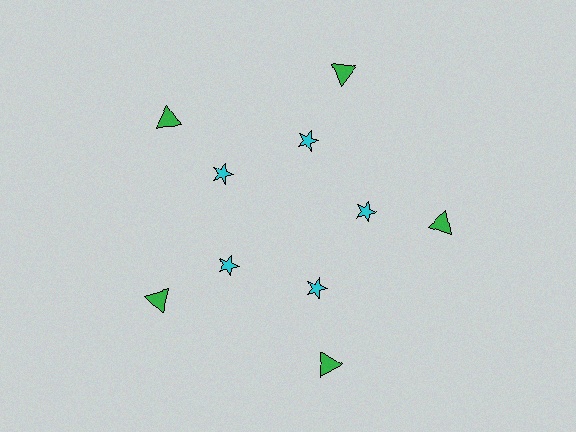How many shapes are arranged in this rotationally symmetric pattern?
There are 10 shapes, arranged in 5 groups of 2.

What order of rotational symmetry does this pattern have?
This pattern has 5-fold rotational symmetry.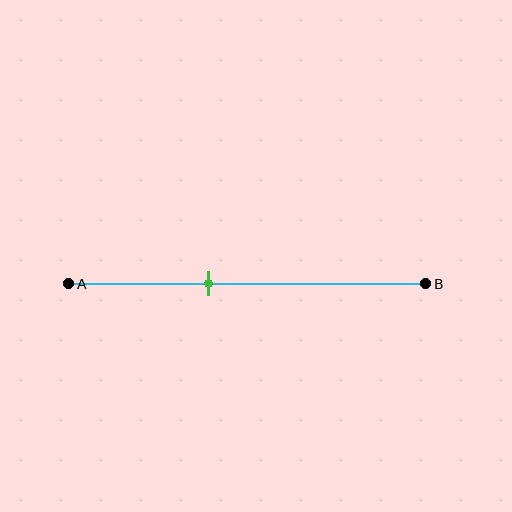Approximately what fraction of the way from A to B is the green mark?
The green mark is approximately 40% of the way from A to B.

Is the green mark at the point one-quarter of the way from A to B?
No, the mark is at about 40% from A, not at the 25% one-quarter point.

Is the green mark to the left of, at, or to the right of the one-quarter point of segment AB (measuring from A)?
The green mark is to the right of the one-quarter point of segment AB.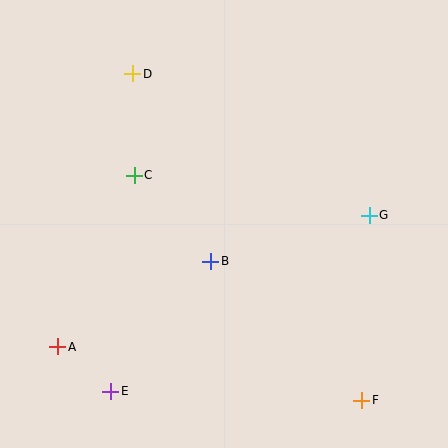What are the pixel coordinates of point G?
Point G is at (369, 215).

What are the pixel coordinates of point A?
Point A is at (58, 347).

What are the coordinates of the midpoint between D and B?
The midpoint between D and B is at (172, 168).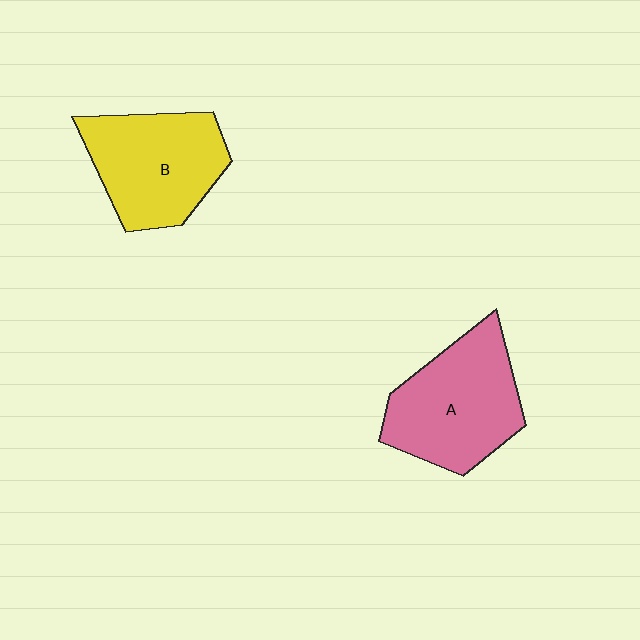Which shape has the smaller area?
Shape B (yellow).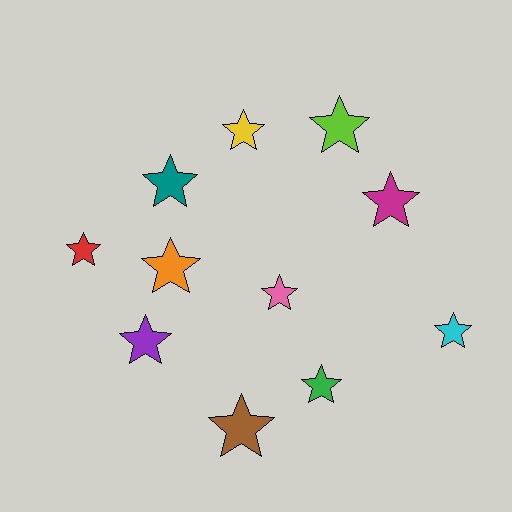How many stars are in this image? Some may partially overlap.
There are 11 stars.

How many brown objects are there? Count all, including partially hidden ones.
There is 1 brown object.